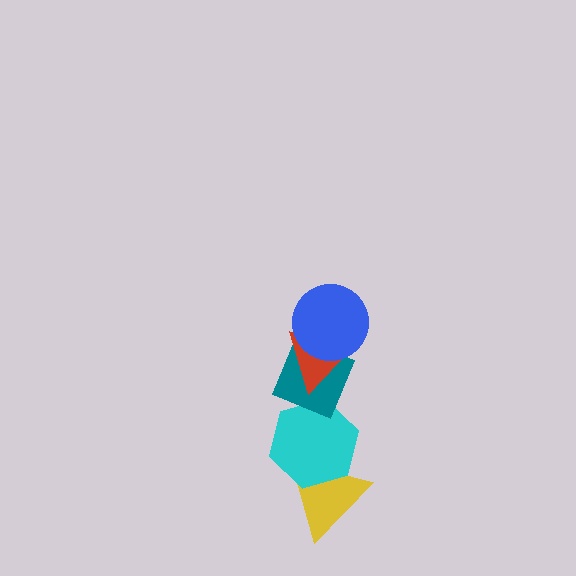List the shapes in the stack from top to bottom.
From top to bottom: the blue circle, the red triangle, the teal diamond, the cyan hexagon, the yellow triangle.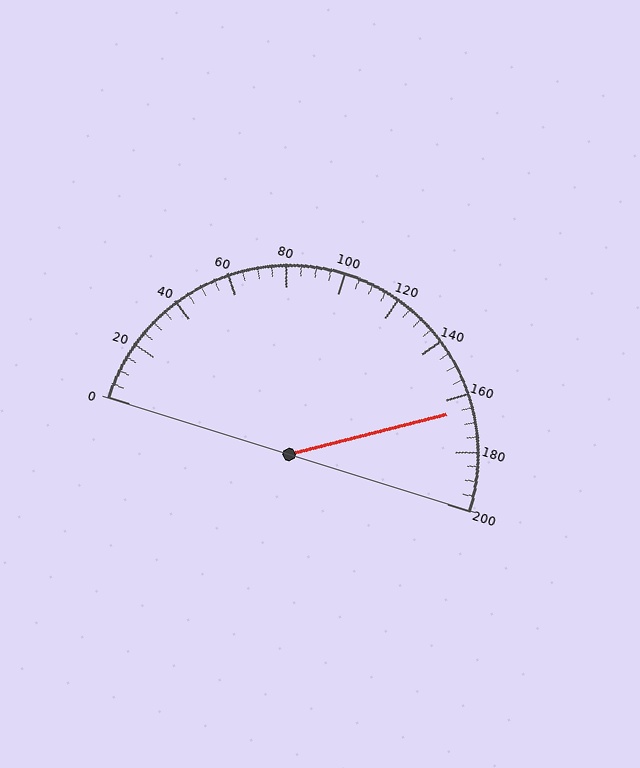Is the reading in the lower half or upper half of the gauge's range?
The reading is in the upper half of the range (0 to 200).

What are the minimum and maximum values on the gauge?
The gauge ranges from 0 to 200.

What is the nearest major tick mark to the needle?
The nearest major tick mark is 160.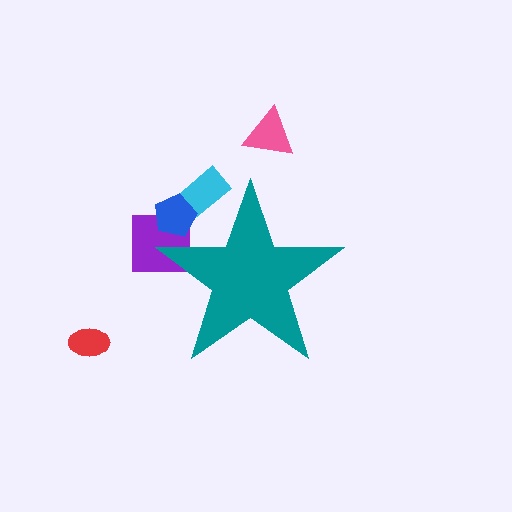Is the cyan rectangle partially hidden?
Yes, the cyan rectangle is partially hidden behind the teal star.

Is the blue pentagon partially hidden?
Yes, the blue pentagon is partially hidden behind the teal star.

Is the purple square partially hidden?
Yes, the purple square is partially hidden behind the teal star.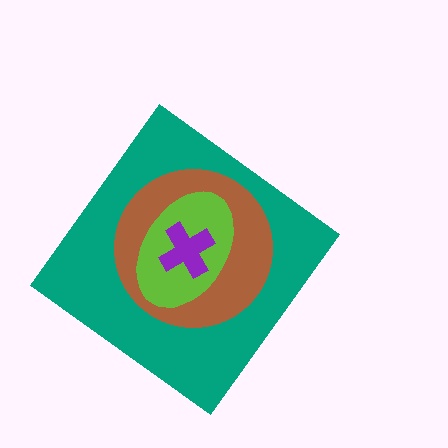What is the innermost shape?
The purple cross.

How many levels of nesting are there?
4.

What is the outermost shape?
The teal diamond.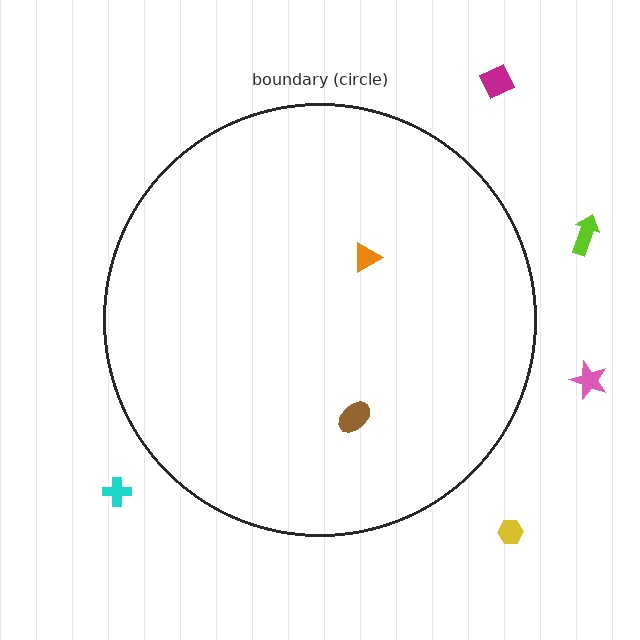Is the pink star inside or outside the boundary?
Outside.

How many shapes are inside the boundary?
2 inside, 5 outside.